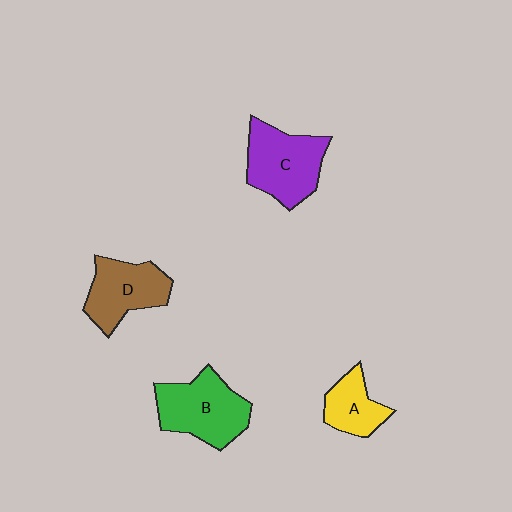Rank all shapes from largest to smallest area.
From largest to smallest: B (green), C (purple), D (brown), A (yellow).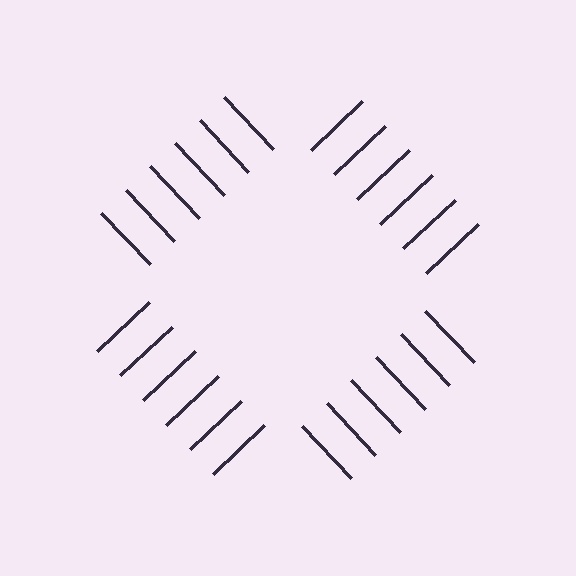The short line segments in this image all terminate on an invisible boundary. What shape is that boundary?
An illusory square — the line segments terminate on its edges but no continuous stroke is drawn.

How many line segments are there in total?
24 — 6 along each of the 4 edges.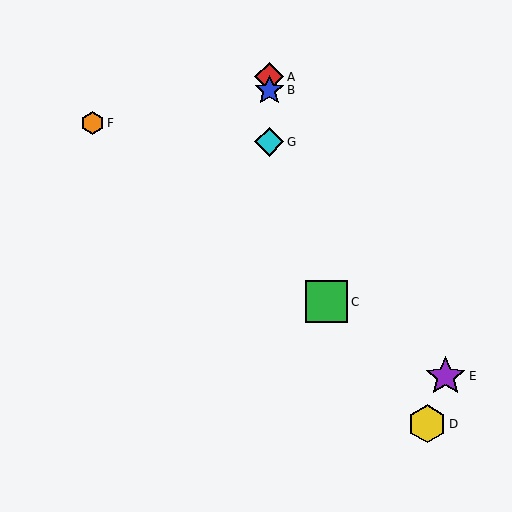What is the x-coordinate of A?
Object A is at x≈269.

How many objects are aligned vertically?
3 objects (A, B, G) are aligned vertically.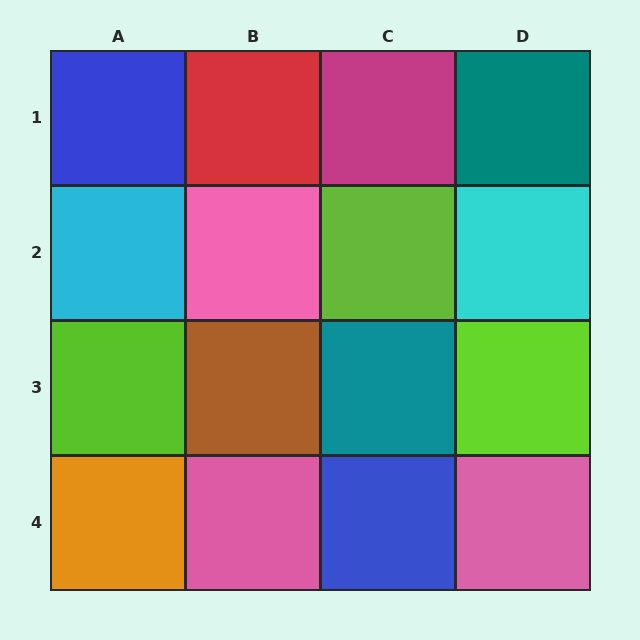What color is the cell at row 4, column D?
Pink.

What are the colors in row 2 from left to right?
Cyan, pink, lime, cyan.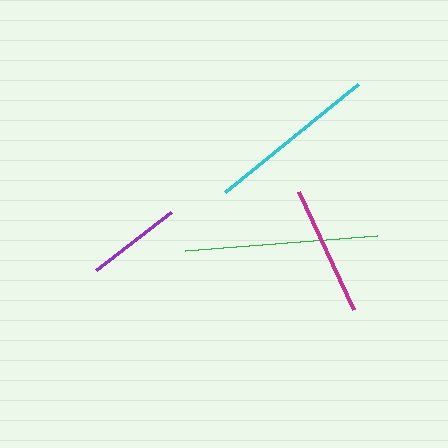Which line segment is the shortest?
The purple line is the shortest at approximately 95 pixels.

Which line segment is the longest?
The green line is the longest at approximately 193 pixels.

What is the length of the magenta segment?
The magenta segment is approximately 130 pixels long.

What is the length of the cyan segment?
The cyan segment is approximately 171 pixels long.